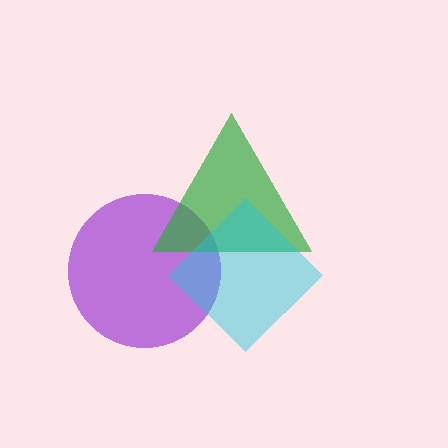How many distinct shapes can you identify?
There are 3 distinct shapes: a purple circle, a green triangle, a cyan diamond.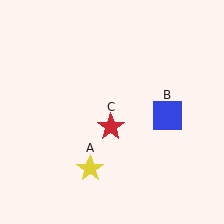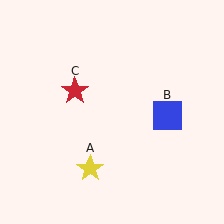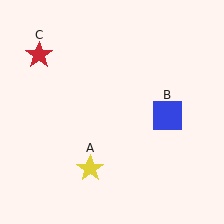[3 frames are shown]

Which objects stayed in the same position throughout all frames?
Yellow star (object A) and blue square (object B) remained stationary.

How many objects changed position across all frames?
1 object changed position: red star (object C).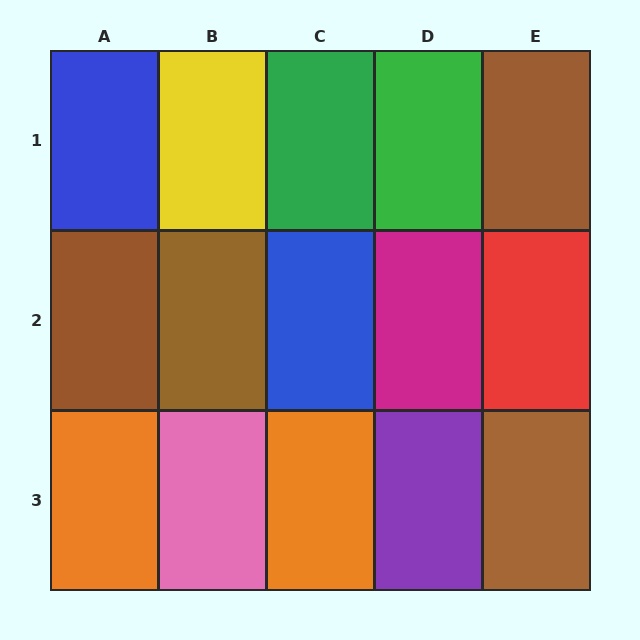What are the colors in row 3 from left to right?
Orange, pink, orange, purple, brown.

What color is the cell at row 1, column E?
Brown.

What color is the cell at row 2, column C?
Blue.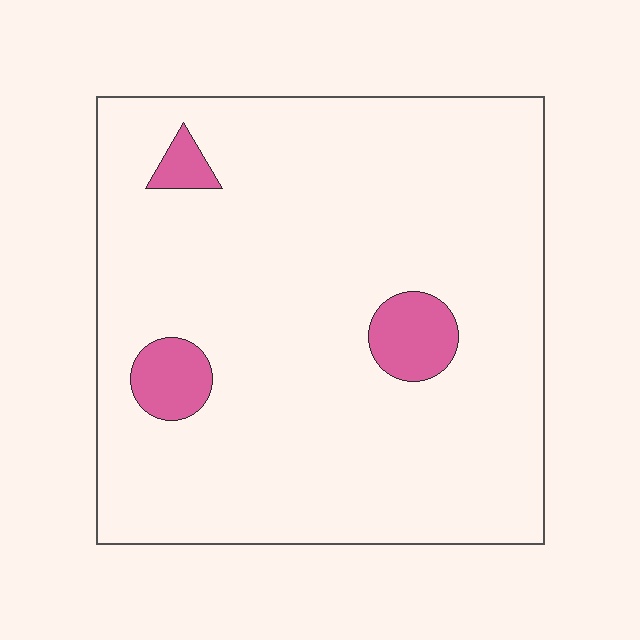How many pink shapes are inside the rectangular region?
3.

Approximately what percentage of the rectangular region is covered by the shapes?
Approximately 5%.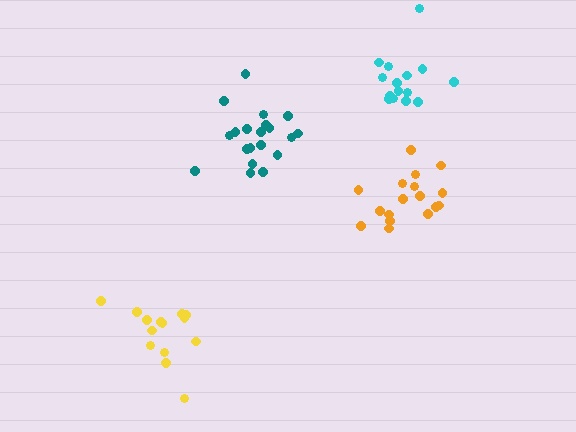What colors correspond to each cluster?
The clusters are colored: teal, orange, cyan, yellow.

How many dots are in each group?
Group 1: 20 dots, Group 2: 17 dots, Group 3: 15 dots, Group 4: 14 dots (66 total).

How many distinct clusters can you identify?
There are 4 distinct clusters.